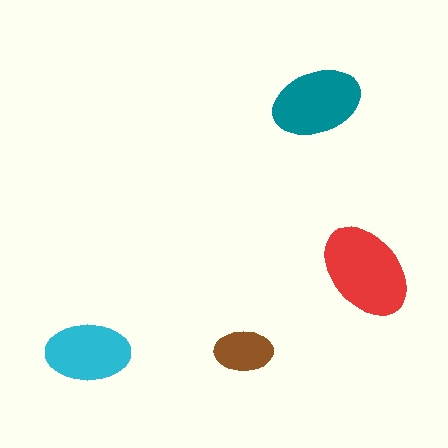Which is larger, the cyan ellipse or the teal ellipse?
The teal one.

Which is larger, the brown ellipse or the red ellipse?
The red one.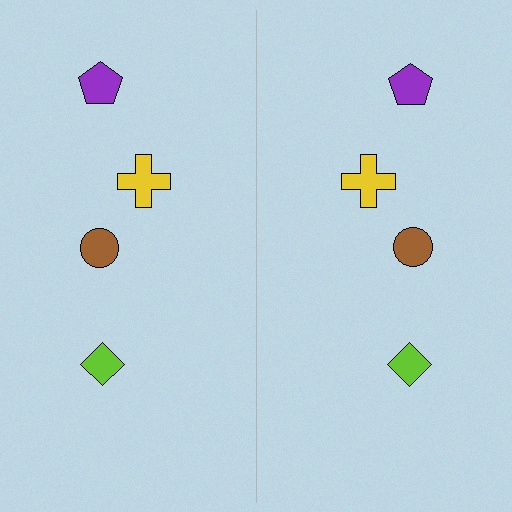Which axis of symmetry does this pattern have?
The pattern has a vertical axis of symmetry running through the center of the image.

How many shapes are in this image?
There are 8 shapes in this image.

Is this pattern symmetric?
Yes, this pattern has bilateral (reflection) symmetry.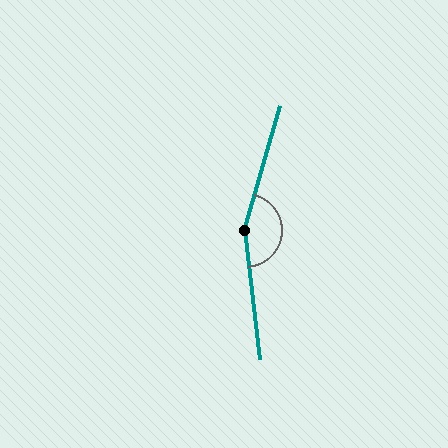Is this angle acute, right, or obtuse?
It is obtuse.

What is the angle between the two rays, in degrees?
Approximately 158 degrees.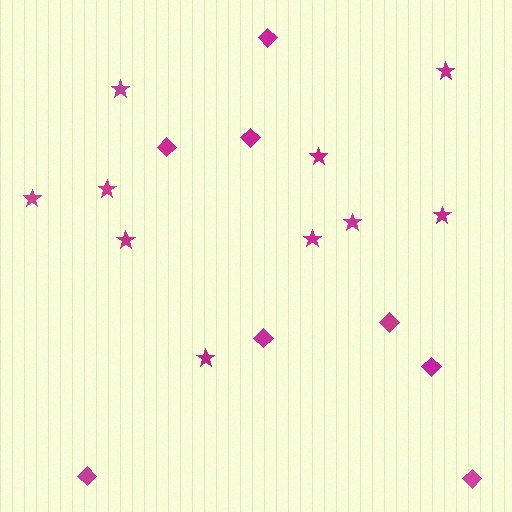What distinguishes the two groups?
There are 2 groups: one group of stars (10) and one group of diamonds (8).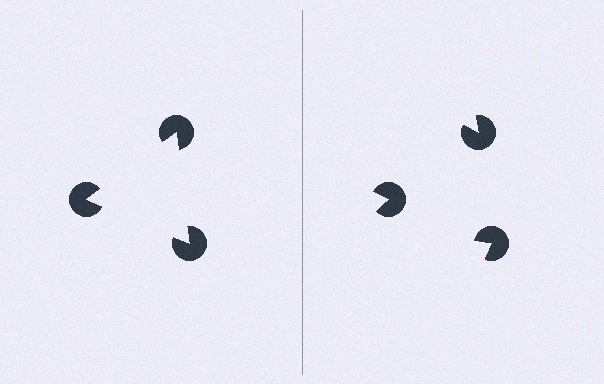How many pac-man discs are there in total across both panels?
6 — 3 on each side.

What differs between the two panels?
The pac-man discs are positioned identically on both sides; only the wedge orientations differ. On the left they align to a triangle; on the right they are misaligned.